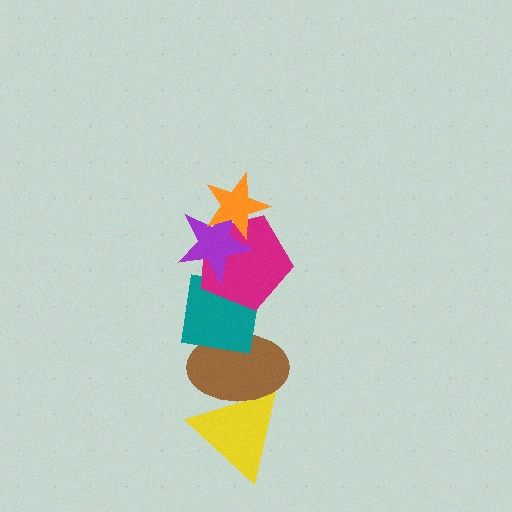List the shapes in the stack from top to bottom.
From top to bottom: the orange star, the purple star, the magenta pentagon, the teal square, the brown ellipse, the yellow triangle.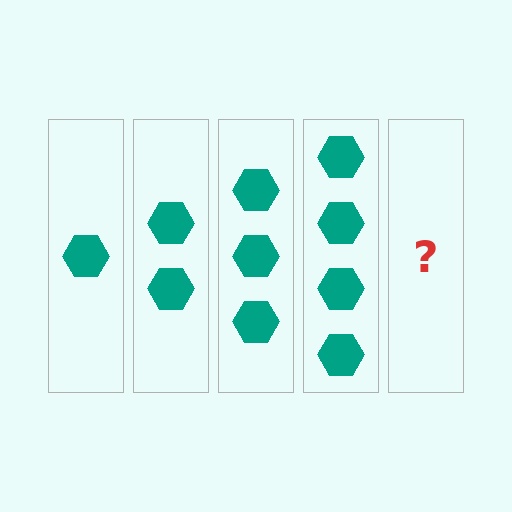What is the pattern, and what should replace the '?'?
The pattern is that each step adds one more hexagon. The '?' should be 5 hexagons.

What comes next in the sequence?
The next element should be 5 hexagons.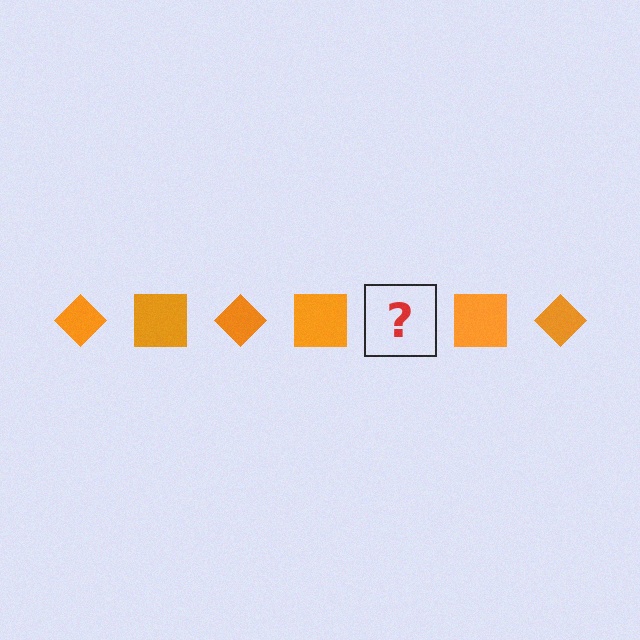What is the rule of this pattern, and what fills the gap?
The rule is that the pattern cycles through diamond, square shapes in orange. The gap should be filled with an orange diamond.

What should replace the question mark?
The question mark should be replaced with an orange diamond.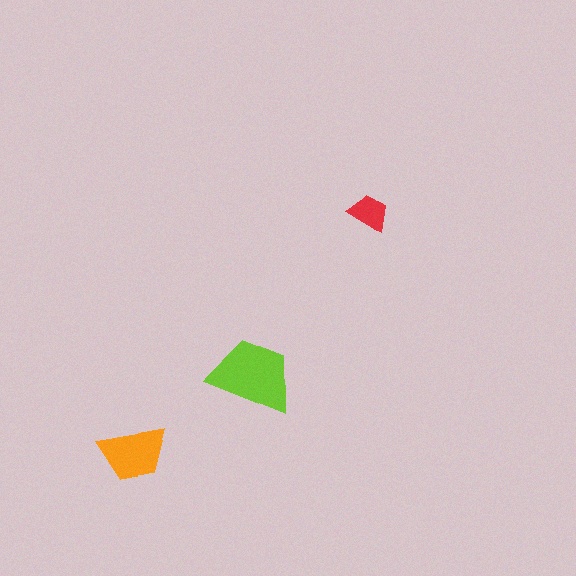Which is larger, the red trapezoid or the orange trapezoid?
The orange one.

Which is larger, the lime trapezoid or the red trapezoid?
The lime one.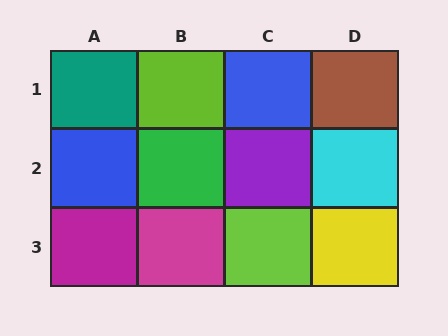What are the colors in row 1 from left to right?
Teal, lime, blue, brown.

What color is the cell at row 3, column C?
Lime.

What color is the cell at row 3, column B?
Magenta.